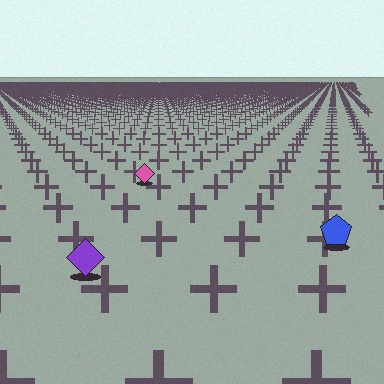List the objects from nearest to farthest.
From nearest to farthest: the purple diamond, the blue pentagon, the pink diamond.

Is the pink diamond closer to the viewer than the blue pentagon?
No. The blue pentagon is closer — you can tell from the texture gradient: the ground texture is coarser near it.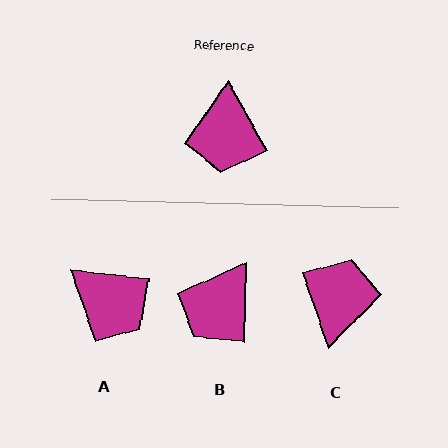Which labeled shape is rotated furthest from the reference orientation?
C, about 170 degrees away.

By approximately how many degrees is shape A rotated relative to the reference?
Approximately 54 degrees counter-clockwise.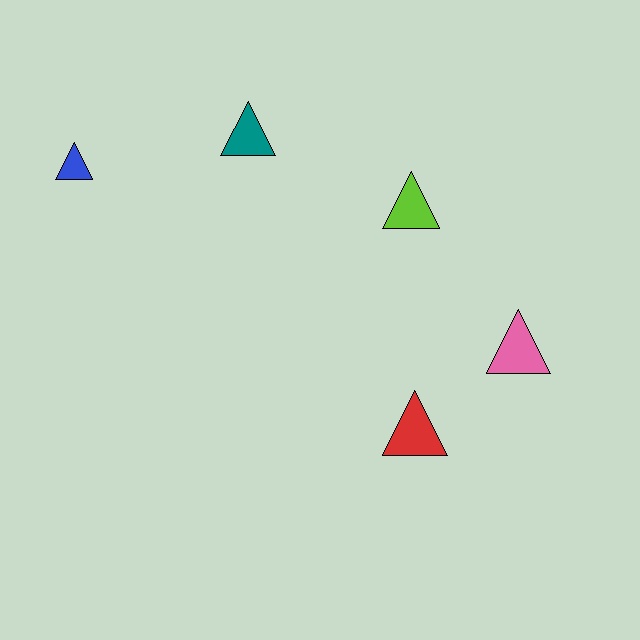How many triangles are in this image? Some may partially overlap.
There are 5 triangles.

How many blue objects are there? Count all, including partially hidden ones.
There is 1 blue object.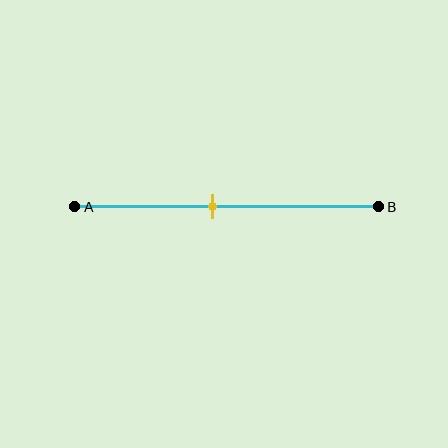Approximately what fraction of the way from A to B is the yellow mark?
The yellow mark is approximately 45% of the way from A to B.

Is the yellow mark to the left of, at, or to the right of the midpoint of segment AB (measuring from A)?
The yellow mark is to the left of the midpoint of segment AB.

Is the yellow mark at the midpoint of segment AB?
No, the mark is at about 45% from A, not at the 50% midpoint.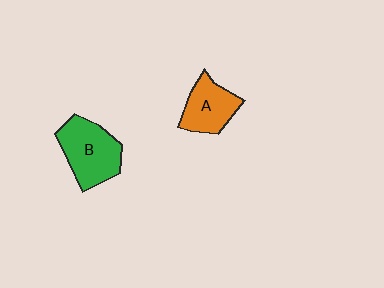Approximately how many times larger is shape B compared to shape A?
Approximately 1.3 times.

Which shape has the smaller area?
Shape A (orange).